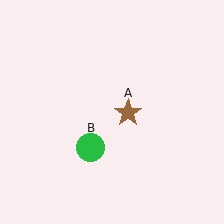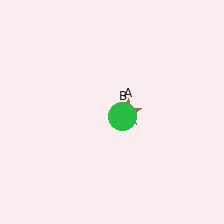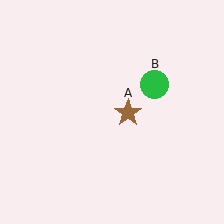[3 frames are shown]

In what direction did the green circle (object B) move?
The green circle (object B) moved up and to the right.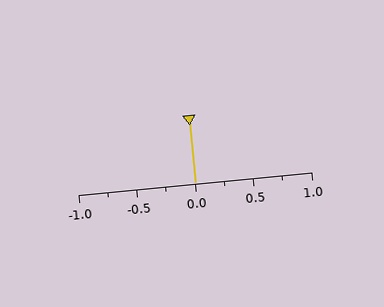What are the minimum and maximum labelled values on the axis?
The axis runs from -1.0 to 1.0.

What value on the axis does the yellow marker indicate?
The marker indicates approximately 0.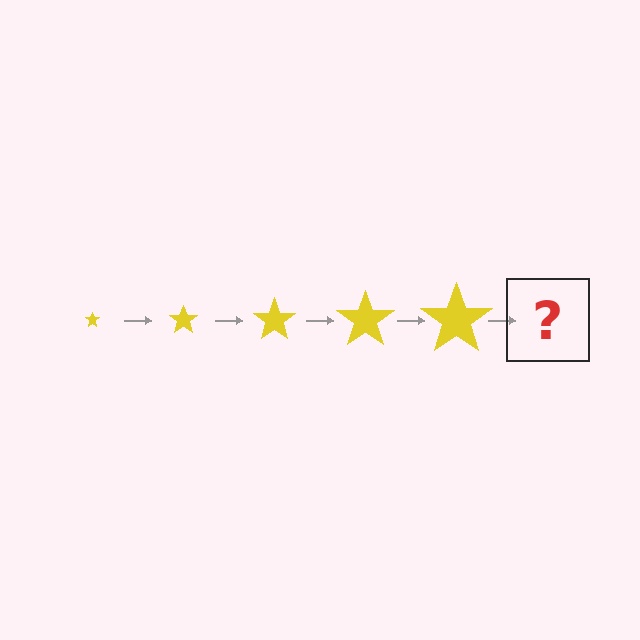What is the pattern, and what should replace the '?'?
The pattern is that the star gets progressively larger each step. The '?' should be a yellow star, larger than the previous one.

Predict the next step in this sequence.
The next step is a yellow star, larger than the previous one.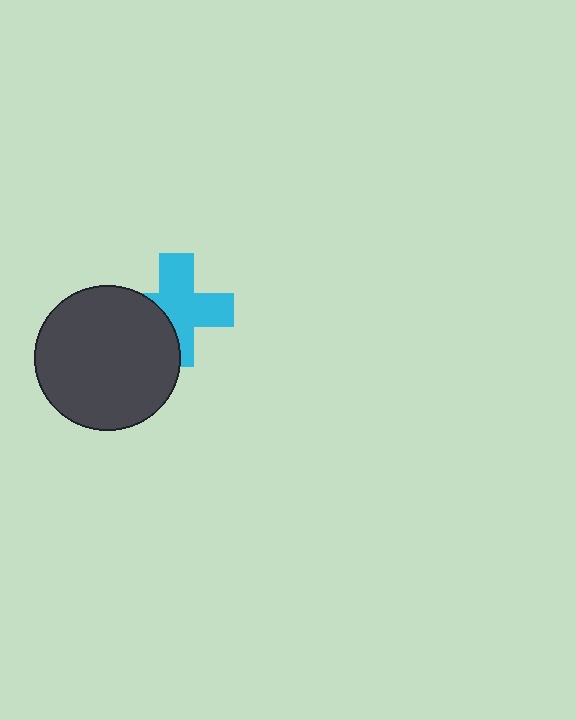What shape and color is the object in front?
The object in front is a dark gray circle.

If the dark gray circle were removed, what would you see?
You would see the complete cyan cross.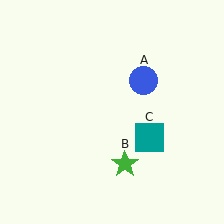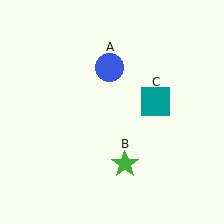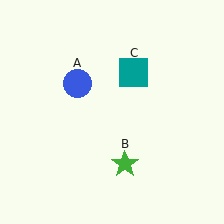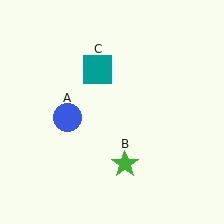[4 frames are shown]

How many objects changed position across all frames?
2 objects changed position: blue circle (object A), teal square (object C).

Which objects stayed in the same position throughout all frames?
Green star (object B) remained stationary.